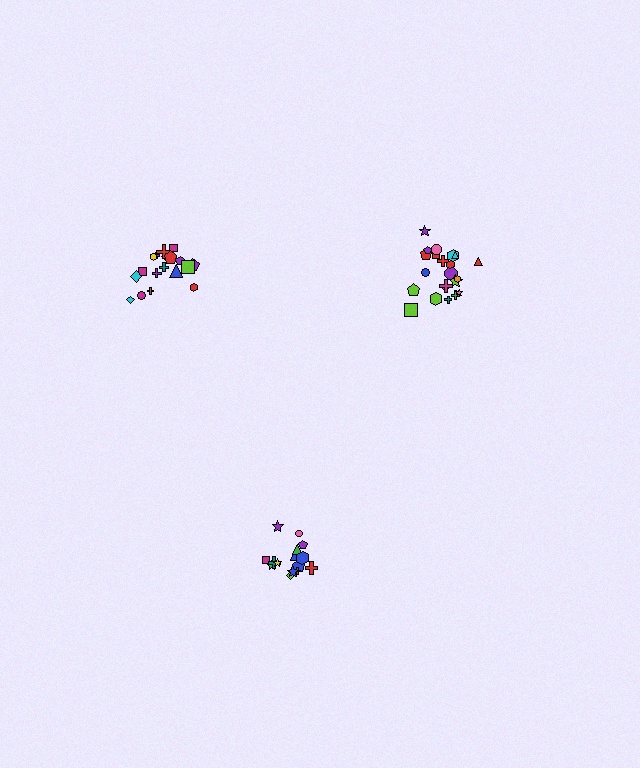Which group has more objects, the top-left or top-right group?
The top-right group.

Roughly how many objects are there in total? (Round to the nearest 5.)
Roughly 55 objects in total.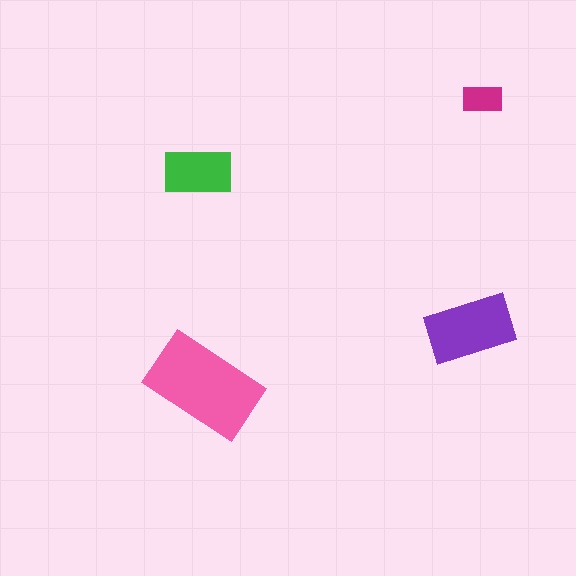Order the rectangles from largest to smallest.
the pink one, the purple one, the green one, the magenta one.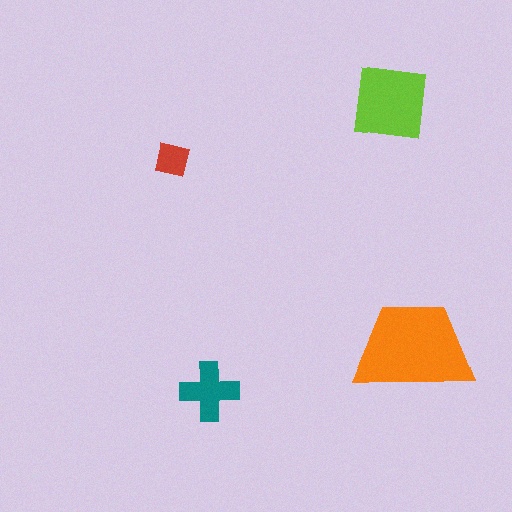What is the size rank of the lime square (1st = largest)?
2nd.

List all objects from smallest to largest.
The red square, the teal cross, the lime square, the orange trapezoid.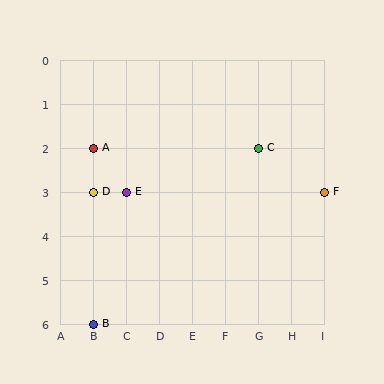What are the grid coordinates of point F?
Point F is at grid coordinates (I, 3).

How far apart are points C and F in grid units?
Points C and F are 2 columns and 1 row apart (about 2.2 grid units diagonally).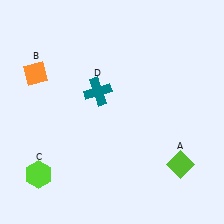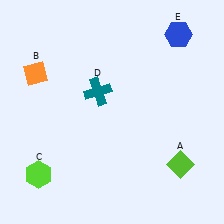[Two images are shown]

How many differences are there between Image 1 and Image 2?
There is 1 difference between the two images.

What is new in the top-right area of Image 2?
A blue hexagon (E) was added in the top-right area of Image 2.